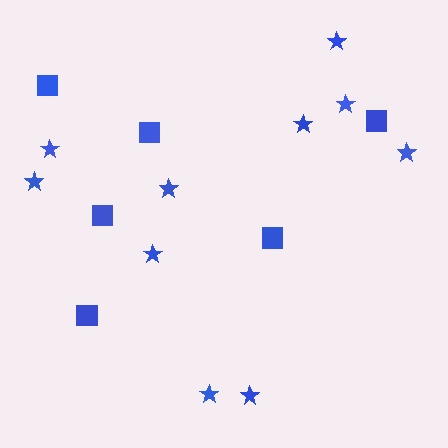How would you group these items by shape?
There are 2 groups: one group of squares (6) and one group of stars (10).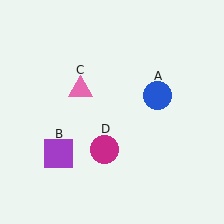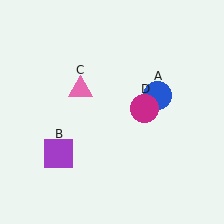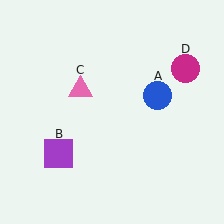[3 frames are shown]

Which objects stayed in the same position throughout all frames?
Blue circle (object A) and purple square (object B) and pink triangle (object C) remained stationary.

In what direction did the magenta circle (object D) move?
The magenta circle (object D) moved up and to the right.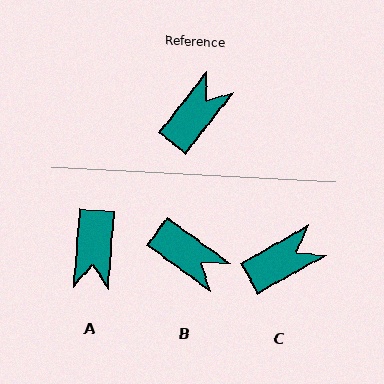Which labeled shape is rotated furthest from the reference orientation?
A, about 146 degrees away.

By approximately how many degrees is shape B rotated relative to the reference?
Approximately 88 degrees clockwise.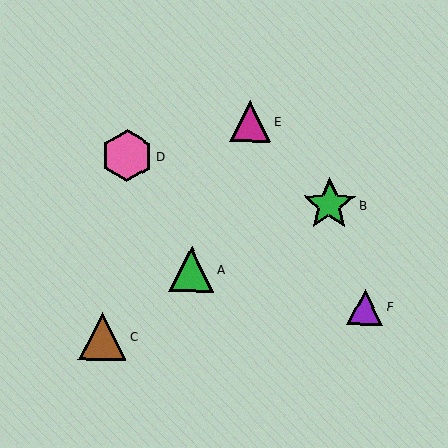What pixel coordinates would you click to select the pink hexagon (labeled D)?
Click at (127, 156) to select the pink hexagon D.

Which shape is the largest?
The green star (labeled B) is the largest.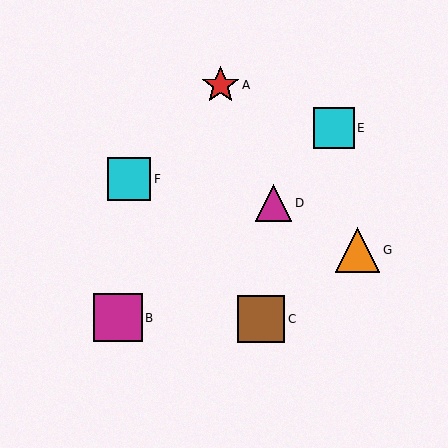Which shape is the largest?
The magenta square (labeled B) is the largest.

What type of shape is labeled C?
Shape C is a brown square.